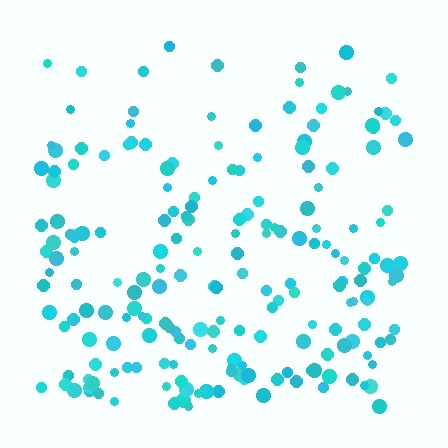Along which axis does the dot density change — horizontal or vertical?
Vertical.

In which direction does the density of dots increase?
From top to bottom, with the bottom side densest.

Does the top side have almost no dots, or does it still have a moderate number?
Still a moderate number, just noticeably fewer than the bottom.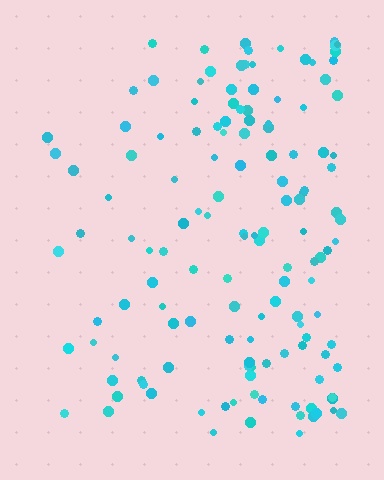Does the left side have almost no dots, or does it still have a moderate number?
Still a moderate number, just noticeably fewer than the right.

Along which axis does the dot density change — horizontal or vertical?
Horizontal.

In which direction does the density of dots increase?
From left to right, with the right side densest.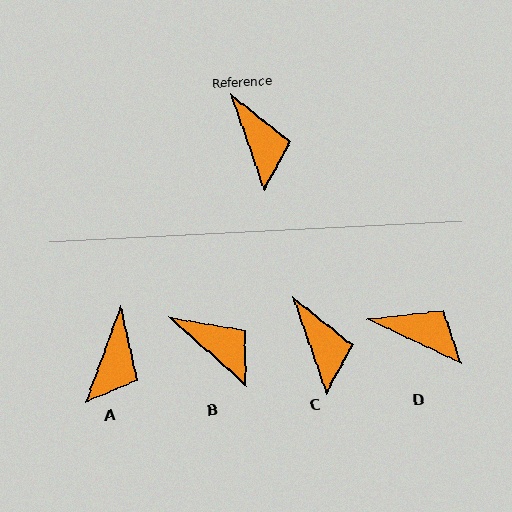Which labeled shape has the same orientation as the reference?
C.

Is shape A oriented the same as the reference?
No, it is off by about 39 degrees.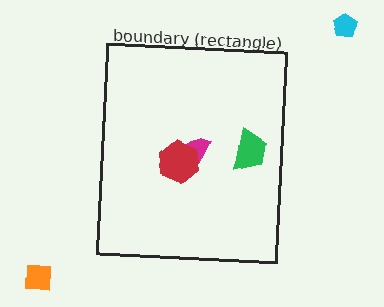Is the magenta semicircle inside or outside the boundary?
Inside.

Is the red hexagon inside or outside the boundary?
Inside.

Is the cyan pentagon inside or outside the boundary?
Outside.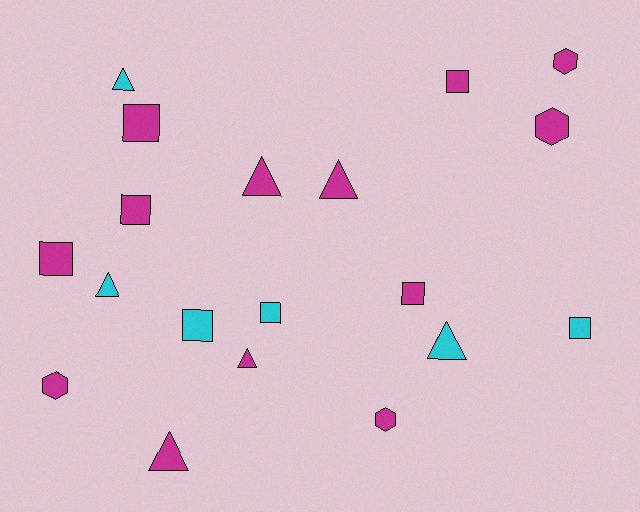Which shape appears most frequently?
Square, with 8 objects.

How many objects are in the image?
There are 19 objects.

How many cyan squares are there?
There are 3 cyan squares.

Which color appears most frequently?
Magenta, with 13 objects.